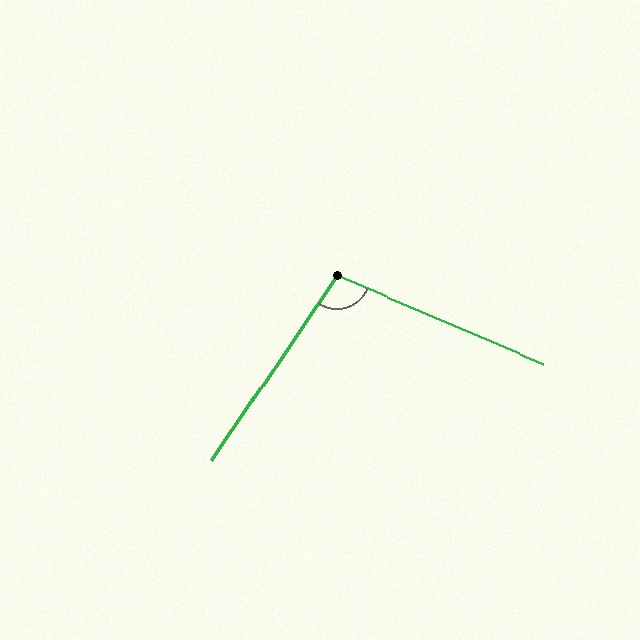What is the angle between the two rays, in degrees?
Approximately 101 degrees.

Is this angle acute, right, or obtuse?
It is obtuse.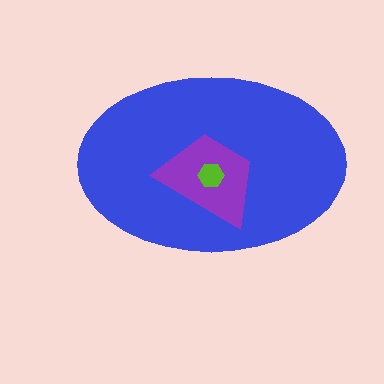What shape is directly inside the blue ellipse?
The purple trapezoid.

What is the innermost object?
The lime hexagon.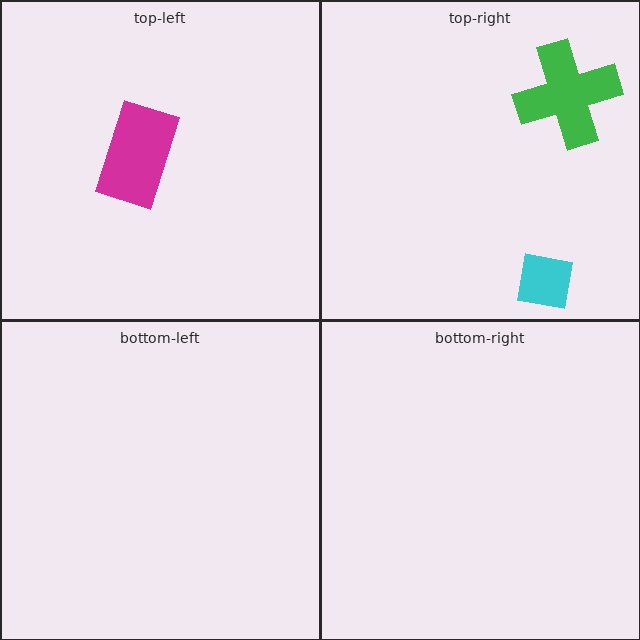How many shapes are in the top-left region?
1.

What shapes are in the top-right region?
The cyan square, the green cross.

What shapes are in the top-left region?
The magenta rectangle.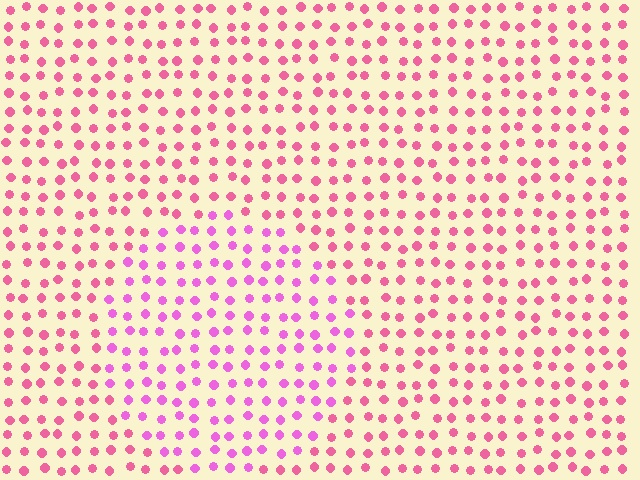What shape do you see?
I see a circle.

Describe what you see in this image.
The image is filled with small pink elements in a uniform arrangement. A circle-shaped region is visible where the elements are tinted to a slightly different hue, forming a subtle color boundary.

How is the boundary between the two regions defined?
The boundary is defined purely by a slight shift in hue (about 29 degrees). Spacing, size, and orientation are identical on both sides.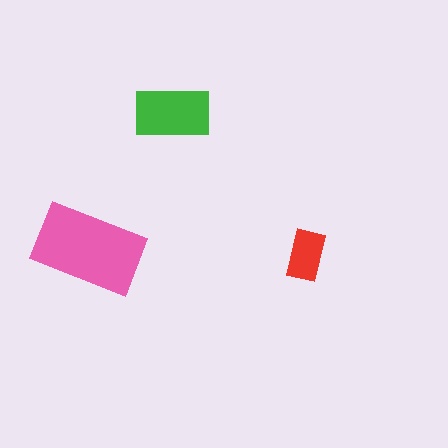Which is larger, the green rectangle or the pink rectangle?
The pink one.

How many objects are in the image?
There are 3 objects in the image.